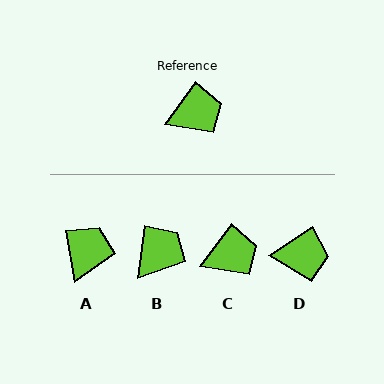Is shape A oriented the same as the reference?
No, it is off by about 46 degrees.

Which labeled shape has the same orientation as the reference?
C.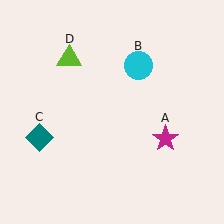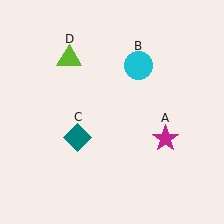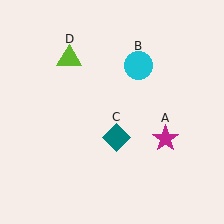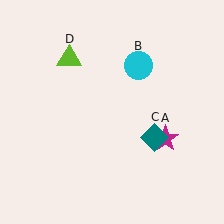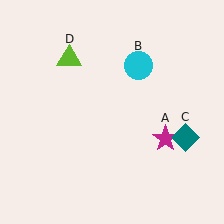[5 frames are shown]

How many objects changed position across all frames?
1 object changed position: teal diamond (object C).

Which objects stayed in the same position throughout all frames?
Magenta star (object A) and cyan circle (object B) and lime triangle (object D) remained stationary.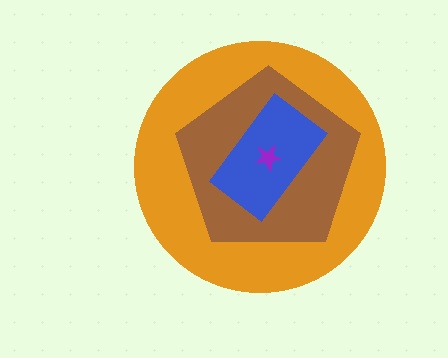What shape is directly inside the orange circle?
The brown pentagon.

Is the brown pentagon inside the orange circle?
Yes.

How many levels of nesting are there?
4.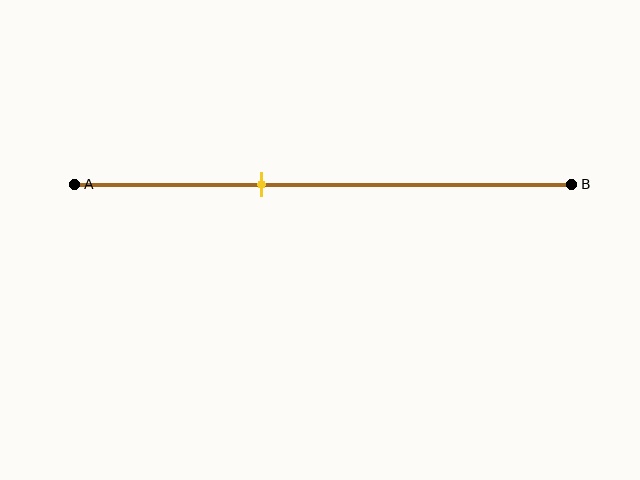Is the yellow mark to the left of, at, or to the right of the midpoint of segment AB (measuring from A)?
The yellow mark is to the left of the midpoint of segment AB.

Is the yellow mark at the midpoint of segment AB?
No, the mark is at about 40% from A, not at the 50% midpoint.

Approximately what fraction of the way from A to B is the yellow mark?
The yellow mark is approximately 40% of the way from A to B.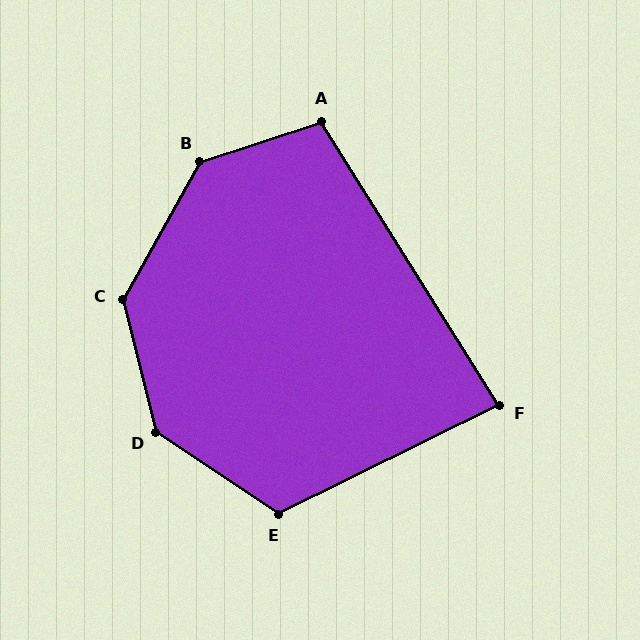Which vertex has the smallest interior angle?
F, at approximately 84 degrees.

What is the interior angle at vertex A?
Approximately 104 degrees (obtuse).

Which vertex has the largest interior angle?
D, at approximately 138 degrees.